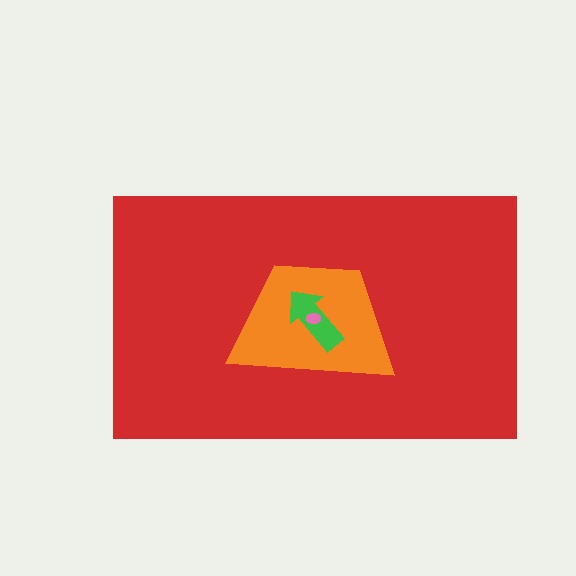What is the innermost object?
The pink ellipse.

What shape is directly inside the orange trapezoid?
The green arrow.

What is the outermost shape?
The red rectangle.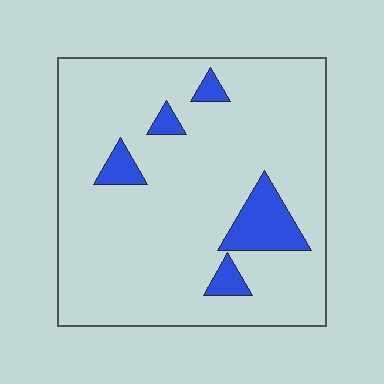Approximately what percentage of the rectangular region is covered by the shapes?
Approximately 10%.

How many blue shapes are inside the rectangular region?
5.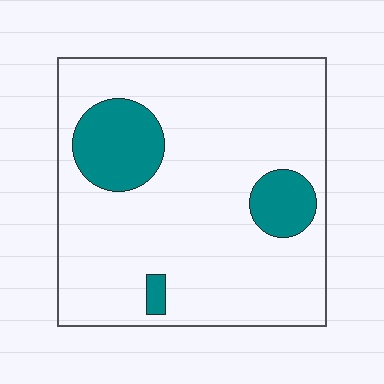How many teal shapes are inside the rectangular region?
3.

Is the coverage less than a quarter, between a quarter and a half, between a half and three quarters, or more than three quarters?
Less than a quarter.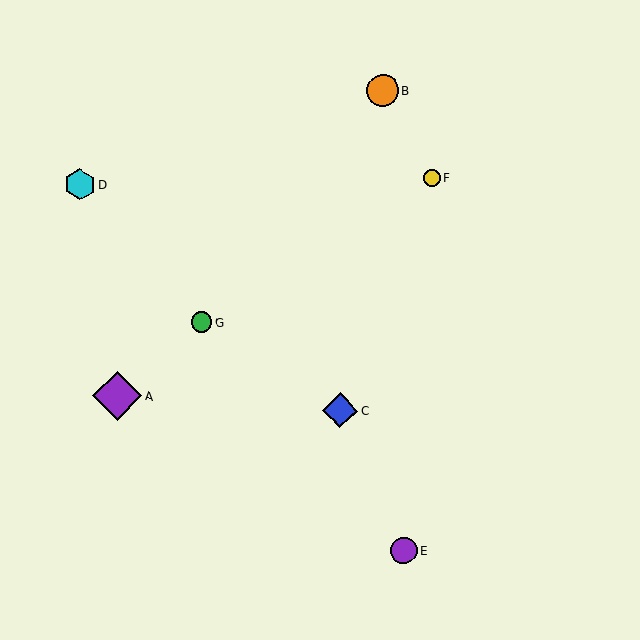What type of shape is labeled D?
Shape D is a cyan hexagon.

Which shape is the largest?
The purple diamond (labeled A) is the largest.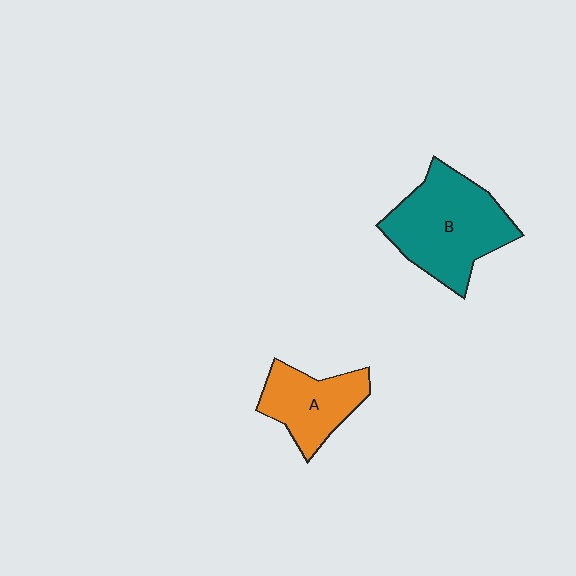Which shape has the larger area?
Shape B (teal).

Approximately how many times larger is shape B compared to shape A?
Approximately 1.6 times.